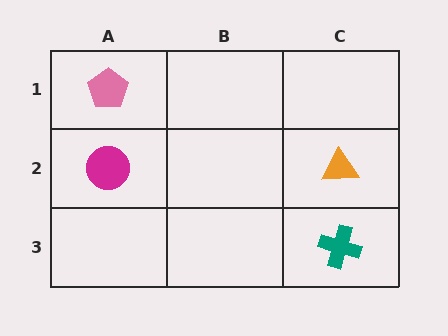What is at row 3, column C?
A teal cross.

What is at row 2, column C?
An orange triangle.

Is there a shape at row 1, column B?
No, that cell is empty.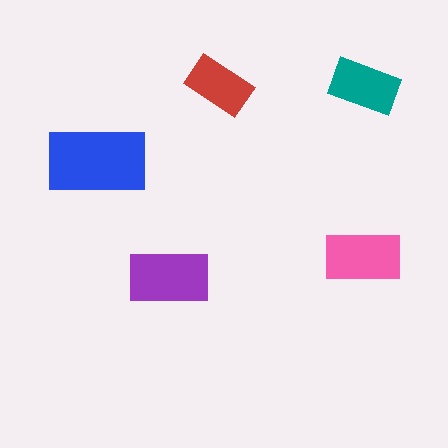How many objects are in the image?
There are 5 objects in the image.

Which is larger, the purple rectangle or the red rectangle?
The purple one.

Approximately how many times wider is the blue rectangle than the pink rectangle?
About 1.5 times wider.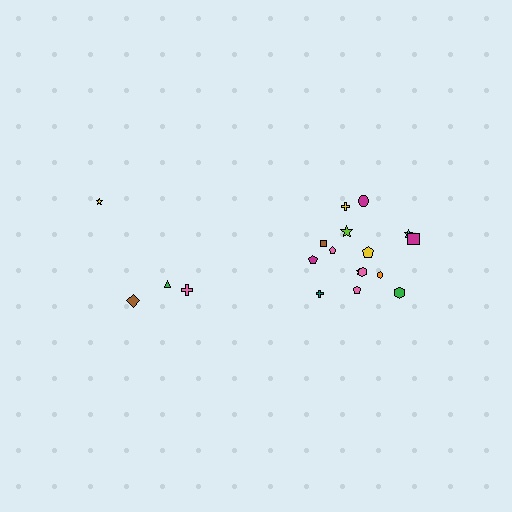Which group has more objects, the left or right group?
The right group.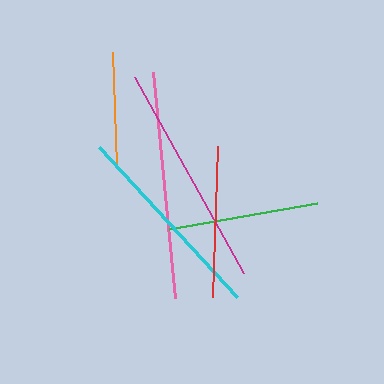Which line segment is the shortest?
The orange line is the shortest at approximately 114 pixels.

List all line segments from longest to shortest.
From longest to shortest: pink, magenta, cyan, red, green, orange.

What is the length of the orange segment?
The orange segment is approximately 114 pixels long.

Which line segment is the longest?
The pink line is the longest at approximately 227 pixels.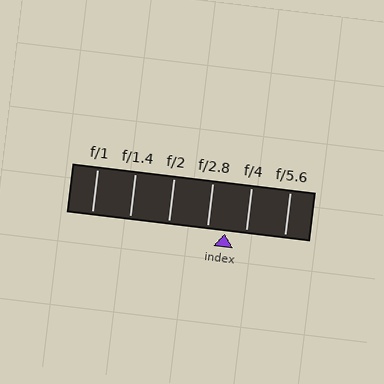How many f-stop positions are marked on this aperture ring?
There are 6 f-stop positions marked.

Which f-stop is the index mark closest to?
The index mark is closest to f/2.8.